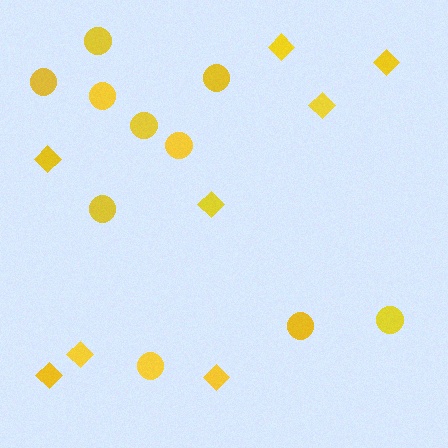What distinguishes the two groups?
There are 2 groups: one group of circles (10) and one group of diamonds (8).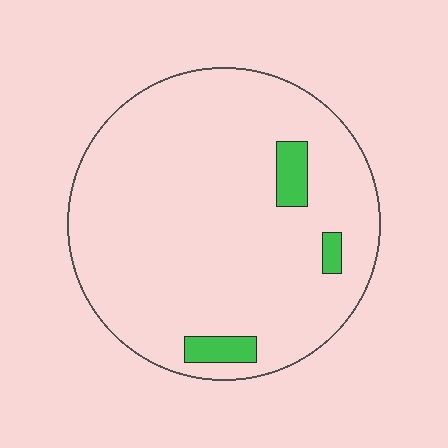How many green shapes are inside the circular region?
3.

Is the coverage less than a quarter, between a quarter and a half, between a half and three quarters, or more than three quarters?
Less than a quarter.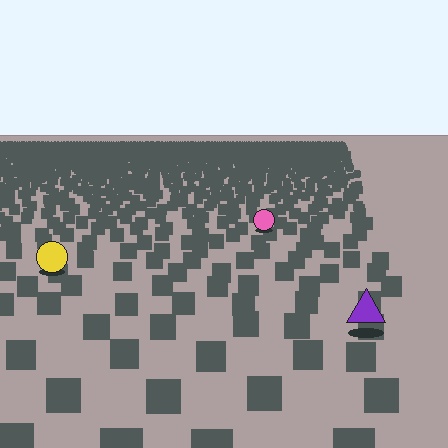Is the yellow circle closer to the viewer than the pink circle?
Yes. The yellow circle is closer — you can tell from the texture gradient: the ground texture is coarser near it.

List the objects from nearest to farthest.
From nearest to farthest: the purple triangle, the yellow circle, the pink circle.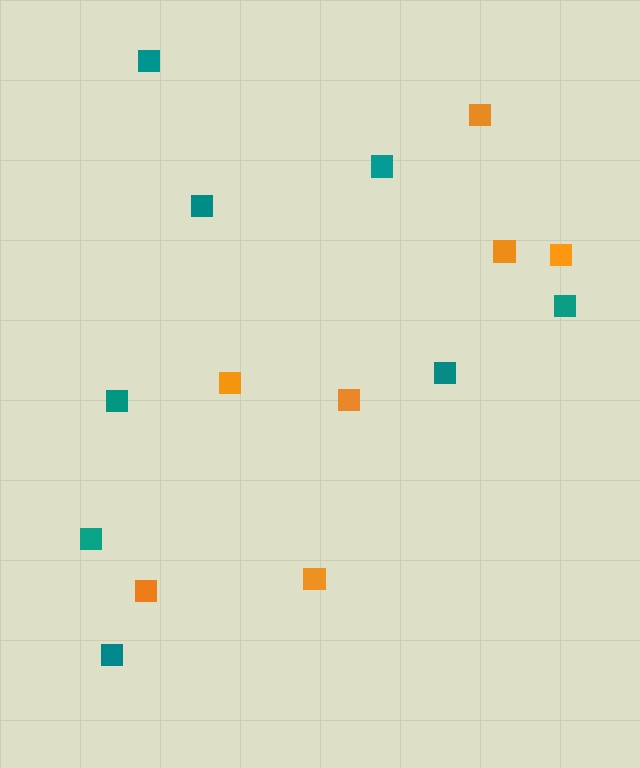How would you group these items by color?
There are 2 groups: one group of teal squares (8) and one group of orange squares (7).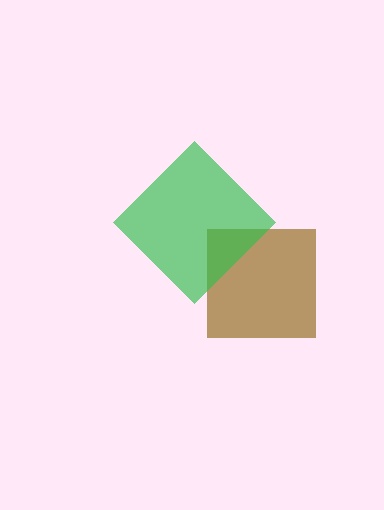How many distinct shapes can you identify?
There are 2 distinct shapes: a brown square, a green diamond.